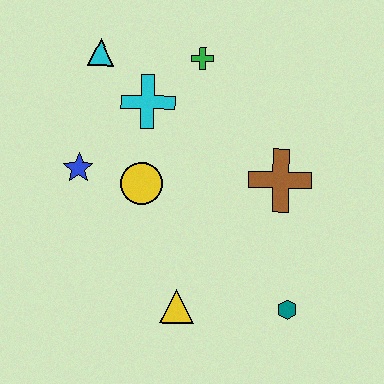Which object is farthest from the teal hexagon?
The cyan triangle is farthest from the teal hexagon.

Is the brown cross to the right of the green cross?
Yes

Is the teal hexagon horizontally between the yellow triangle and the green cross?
No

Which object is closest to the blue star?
The yellow circle is closest to the blue star.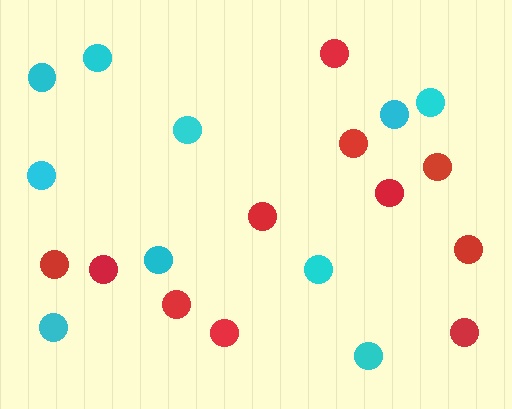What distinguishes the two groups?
There are 2 groups: one group of red circles (11) and one group of cyan circles (10).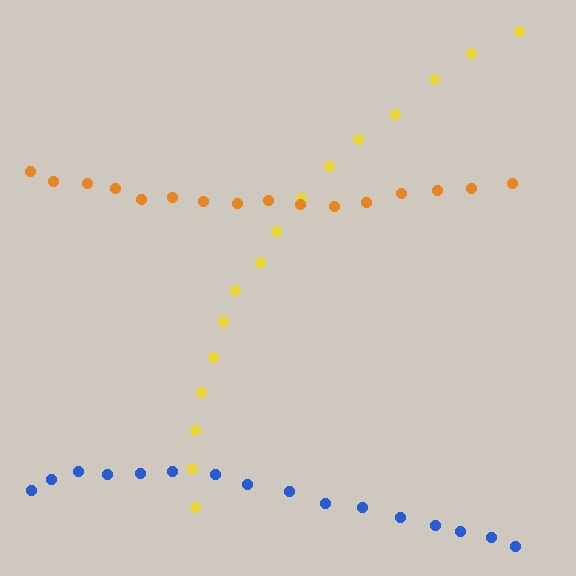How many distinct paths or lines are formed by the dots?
There are 3 distinct paths.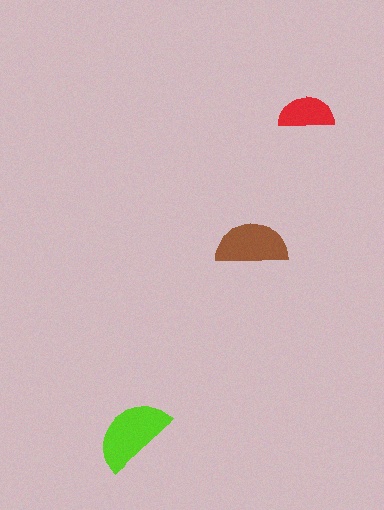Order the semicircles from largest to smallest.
the lime one, the brown one, the red one.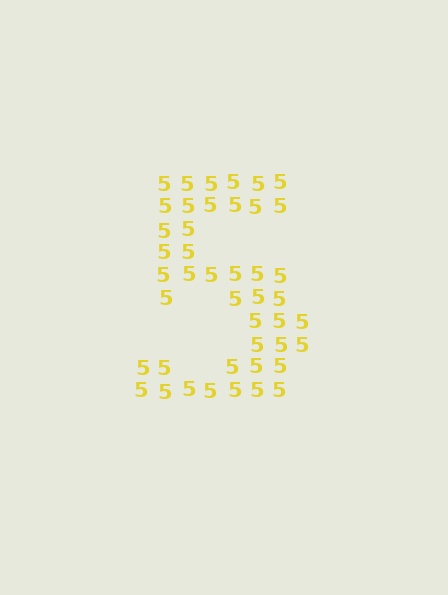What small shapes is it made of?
It is made of small digit 5's.